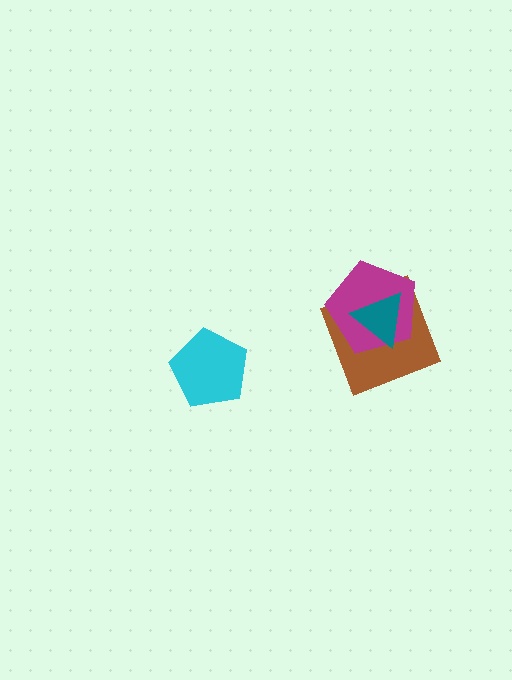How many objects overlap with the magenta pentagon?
2 objects overlap with the magenta pentagon.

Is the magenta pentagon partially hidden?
Yes, it is partially covered by another shape.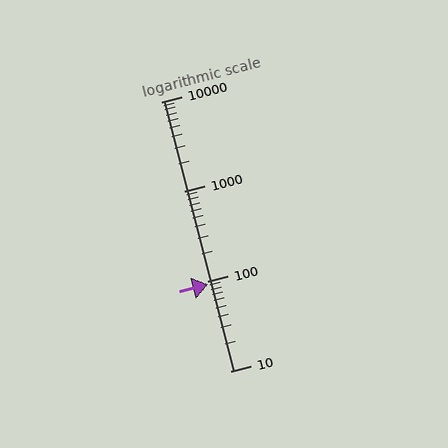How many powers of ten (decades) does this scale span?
The scale spans 3 decades, from 10 to 10000.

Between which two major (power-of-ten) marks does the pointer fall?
The pointer is between 10 and 100.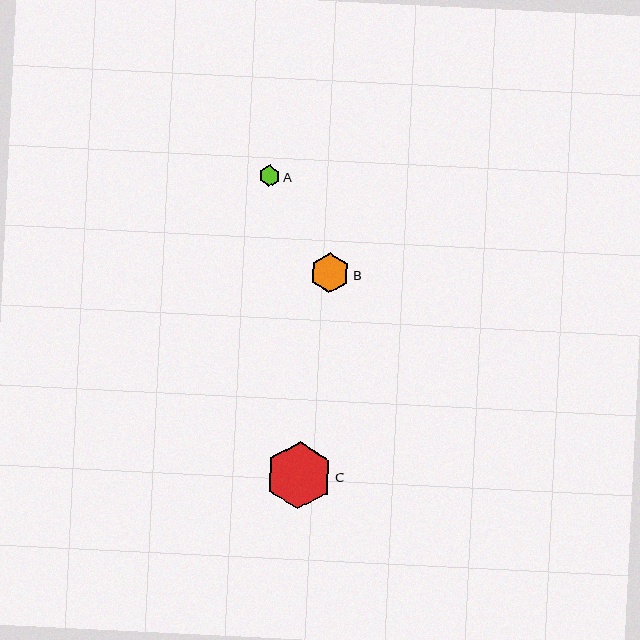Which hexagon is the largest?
Hexagon C is the largest with a size of approximately 67 pixels.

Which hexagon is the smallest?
Hexagon A is the smallest with a size of approximately 22 pixels.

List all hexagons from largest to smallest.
From largest to smallest: C, B, A.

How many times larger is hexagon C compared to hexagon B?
Hexagon C is approximately 1.7 times the size of hexagon B.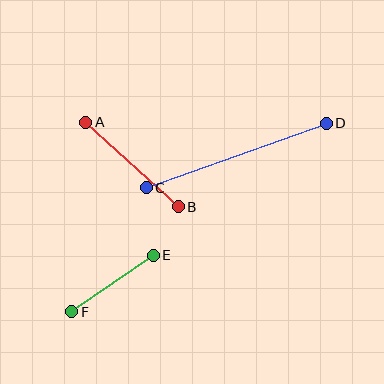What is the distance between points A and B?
The distance is approximately 125 pixels.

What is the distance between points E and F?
The distance is approximately 99 pixels.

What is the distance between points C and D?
The distance is approximately 191 pixels.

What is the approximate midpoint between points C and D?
The midpoint is at approximately (236, 156) pixels.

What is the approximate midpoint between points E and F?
The midpoint is at approximately (112, 283) pixels.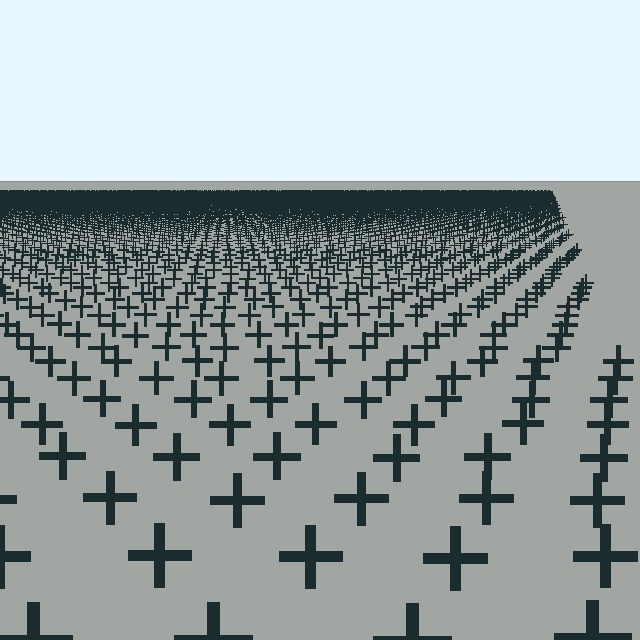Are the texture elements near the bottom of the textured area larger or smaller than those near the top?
Larger. Near the bottom, elements are closer to the viewer and appear at a bigger on-screen size.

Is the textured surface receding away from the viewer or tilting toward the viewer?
The surface is receding away from the viewer. Texture elements get smaller and denser toward the top.